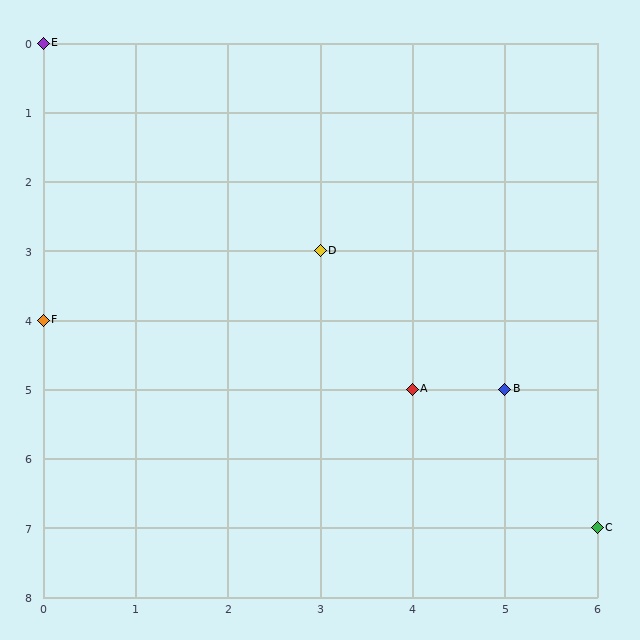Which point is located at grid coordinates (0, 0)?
Point E is at (0, 0).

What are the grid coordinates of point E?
Point E is at grid coordinates (0, 0).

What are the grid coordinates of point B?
Point B is at grid coordinates (5, 5).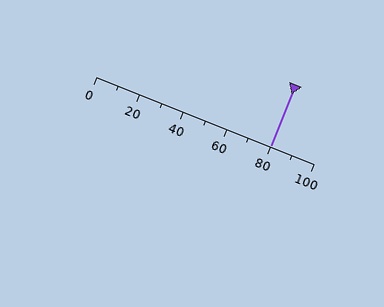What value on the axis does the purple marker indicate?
The marker indicates approximately 80.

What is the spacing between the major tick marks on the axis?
The major ticks are spaced 20 apart.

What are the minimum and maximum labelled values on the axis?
The axis runs from 0 to 100.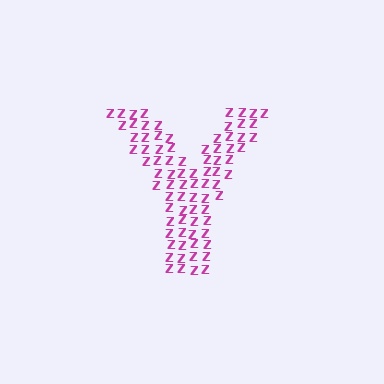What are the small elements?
The small elements are letter Z's.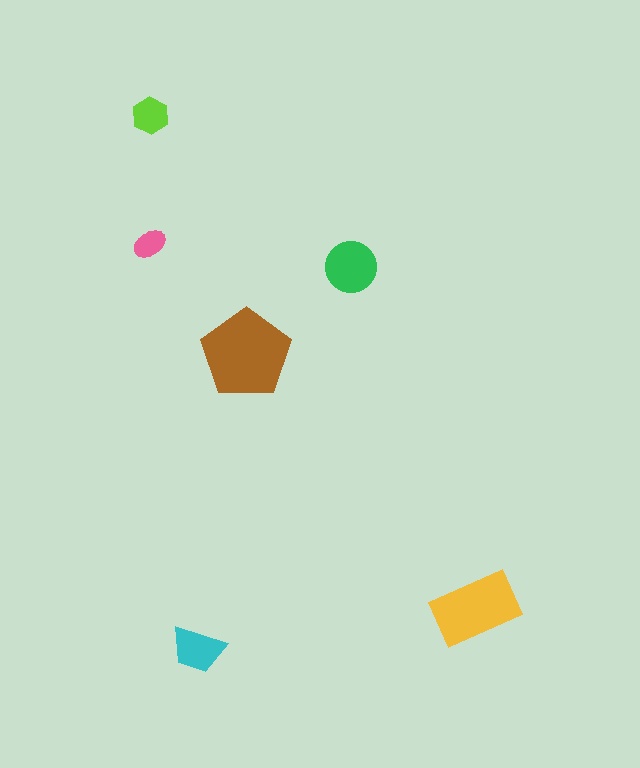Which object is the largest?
The brown pentagon.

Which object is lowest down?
The cyan trapezoid is bottommost.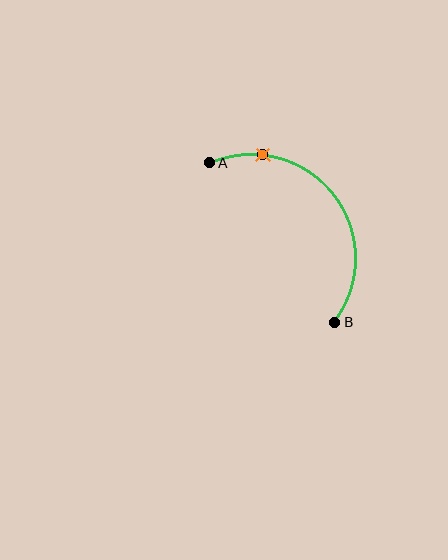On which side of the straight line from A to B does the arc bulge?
The arc bulges above and to the right of the straight line connecting A and B.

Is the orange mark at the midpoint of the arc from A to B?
No. The orange mark lies on the arc but is closer to endpoint A. The arc midpoint would be at the point on the curve equidistant along the arc from both A and B.